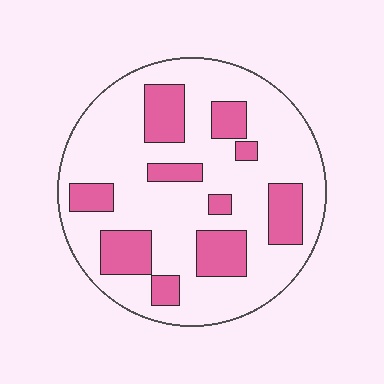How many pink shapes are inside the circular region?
10.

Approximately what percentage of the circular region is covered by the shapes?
Approximately 25%.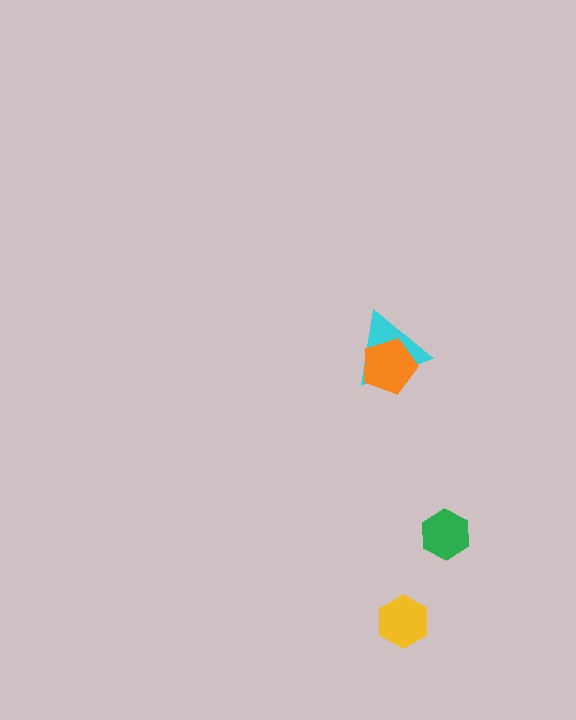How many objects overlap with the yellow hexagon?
0 objects overlap with the yellow hexagon.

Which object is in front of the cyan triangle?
The orange pentagon is in front of the cyan triangle.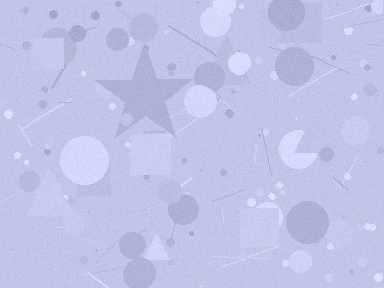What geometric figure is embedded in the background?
A star is embedded in the background.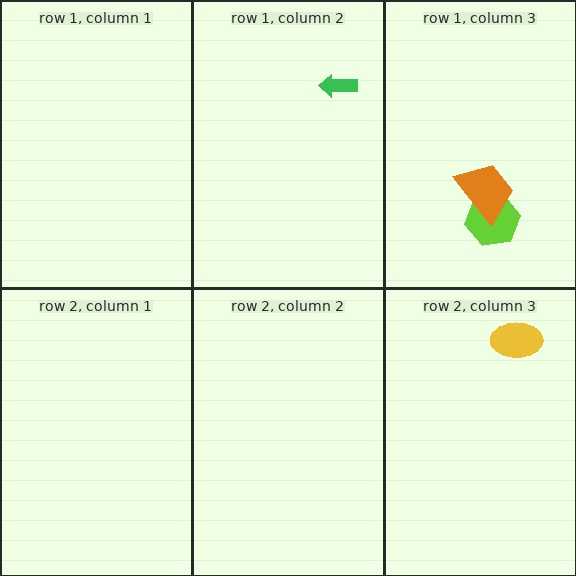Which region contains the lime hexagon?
The row 1, column 3 region.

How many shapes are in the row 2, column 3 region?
1.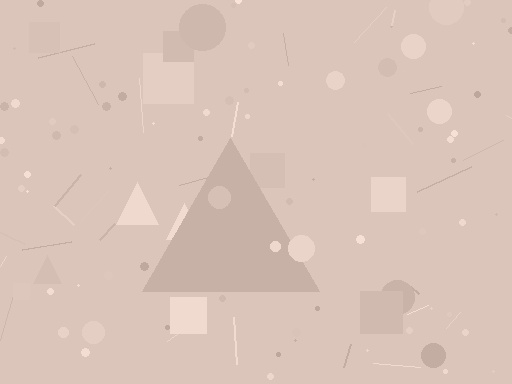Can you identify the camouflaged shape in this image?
The camouflaged shape is a triangle.